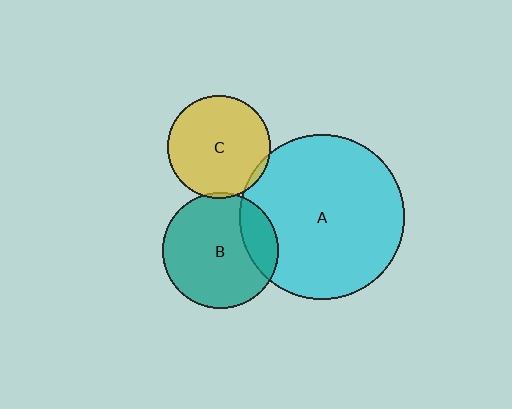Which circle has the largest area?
Circle A (cyan).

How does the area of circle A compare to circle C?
Approximately 2.6 times.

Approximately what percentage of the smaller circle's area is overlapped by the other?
Approximately 20%.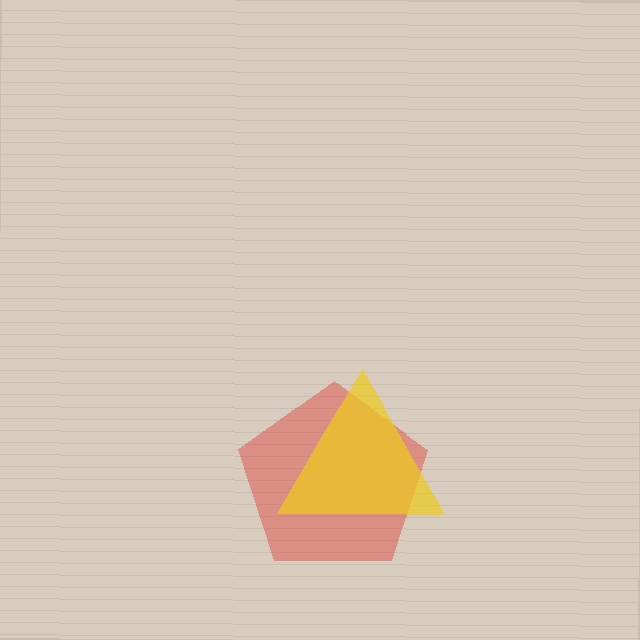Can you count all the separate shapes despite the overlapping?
Yes, there are 2 separate shapes.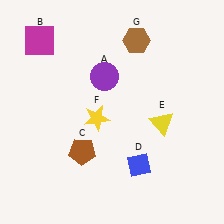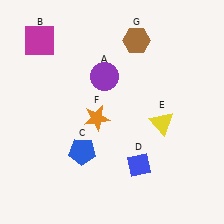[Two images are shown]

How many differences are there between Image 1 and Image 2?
There are 2 differences between the two images.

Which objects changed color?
C changed from brown to blue. F changed from yellow to orange.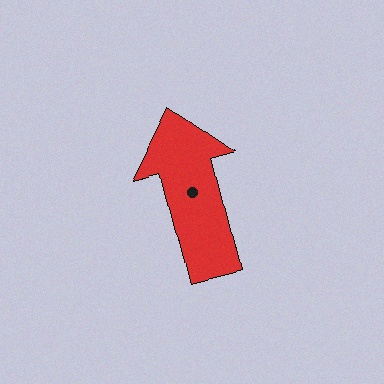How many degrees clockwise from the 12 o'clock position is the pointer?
Approximately 346 degrees.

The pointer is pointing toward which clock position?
Roughly 12 o'clock.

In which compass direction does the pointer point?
North.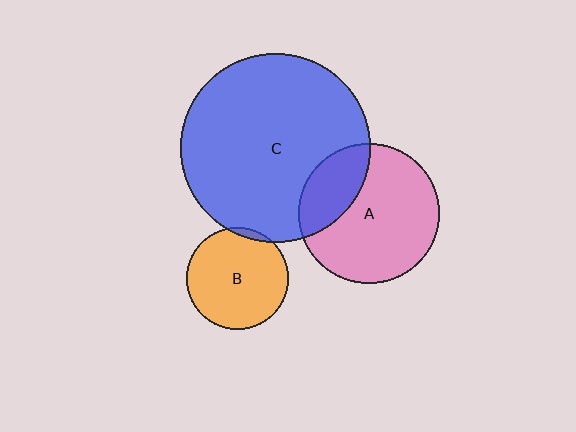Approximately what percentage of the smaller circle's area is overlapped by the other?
Approximately 5%.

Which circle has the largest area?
Circle C (blue).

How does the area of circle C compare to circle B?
Approximately 3.5 times.